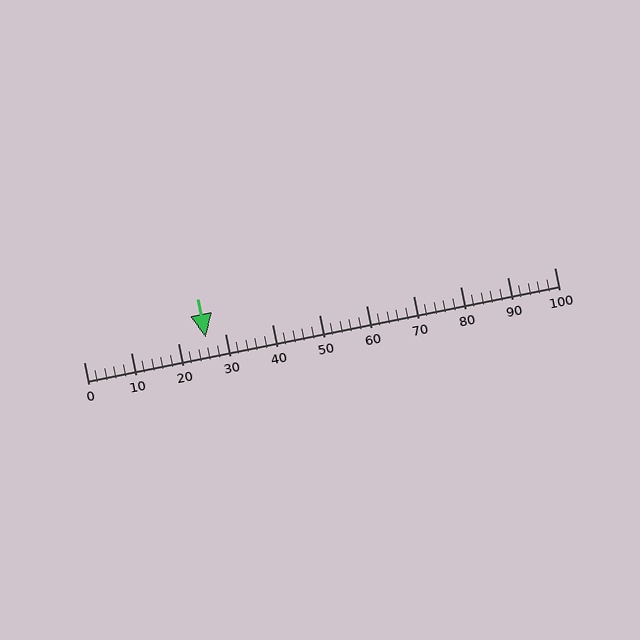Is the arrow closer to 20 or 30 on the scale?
The arrow is closer to 30.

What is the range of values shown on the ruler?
The ruler shows values from 0 to 100.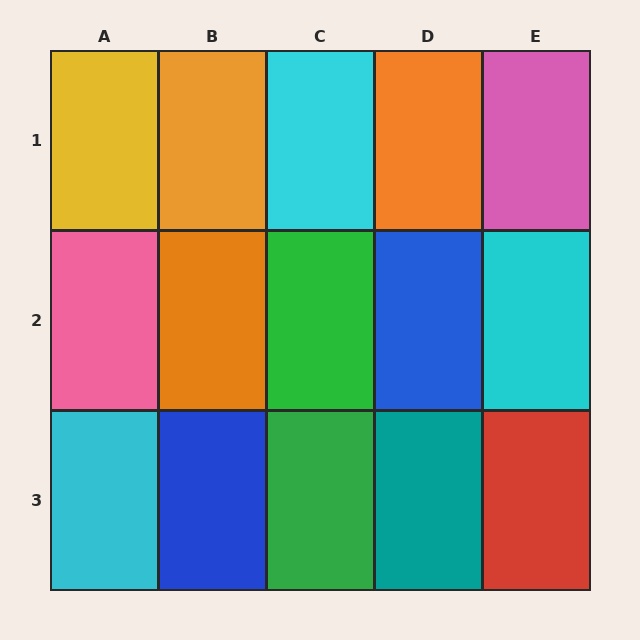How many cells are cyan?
3 cells are cyan.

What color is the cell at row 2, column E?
Cyan.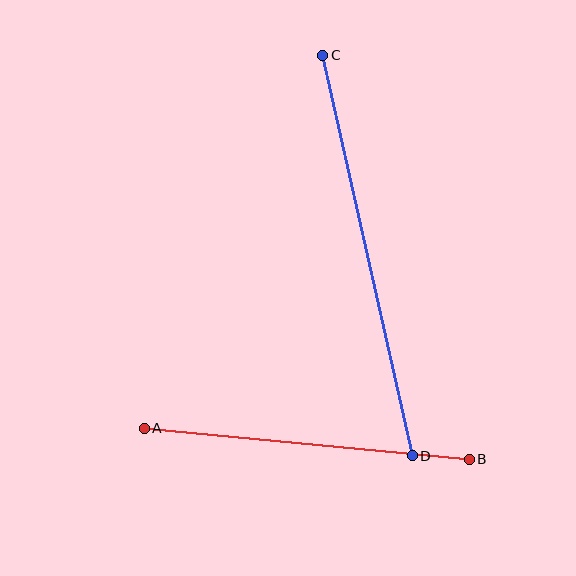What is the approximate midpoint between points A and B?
The midpoint is at approximately (307, 444) pixels.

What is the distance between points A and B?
The distance is approximately 326 pixels.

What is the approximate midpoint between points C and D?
The midpoint is at approximately (368, 255) pixels.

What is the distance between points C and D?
The distance is approximately 411 pixels.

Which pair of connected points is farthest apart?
Points C and D are farthest apart.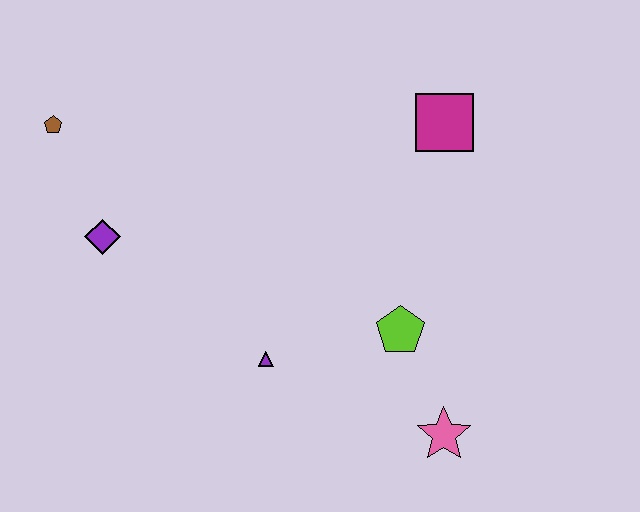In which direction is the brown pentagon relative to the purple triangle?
The brown pentagon is above the purple triangle.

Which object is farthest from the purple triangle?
The brown pentagon is farthest from the purple triangle.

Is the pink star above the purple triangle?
No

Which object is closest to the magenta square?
The lime pentagon is closest to the magenta square.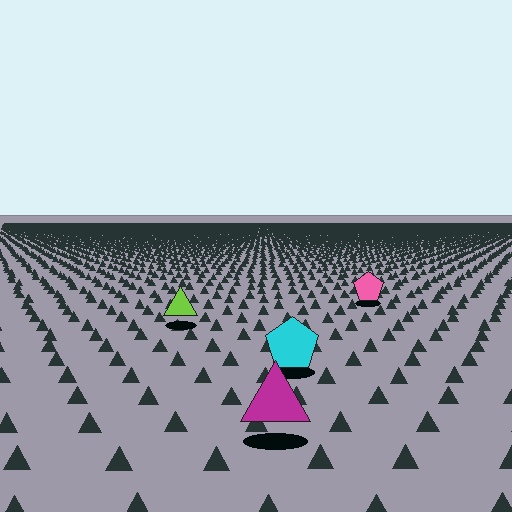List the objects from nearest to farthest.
From nearest to farthest: the magenta triangle, the cyan pentagon, the lime triangle, the pink pentagon.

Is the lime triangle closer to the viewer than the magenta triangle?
No. The magenta triangle is closer — you can tell from the texture gradient: the ground texture is coarser near it.